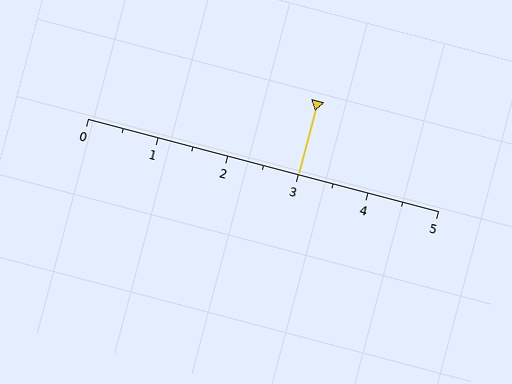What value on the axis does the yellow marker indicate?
The marker indicates approximately 3.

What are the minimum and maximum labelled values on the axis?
The axis runs from 0 to 5.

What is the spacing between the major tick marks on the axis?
The major ticks are spaced 1 apart.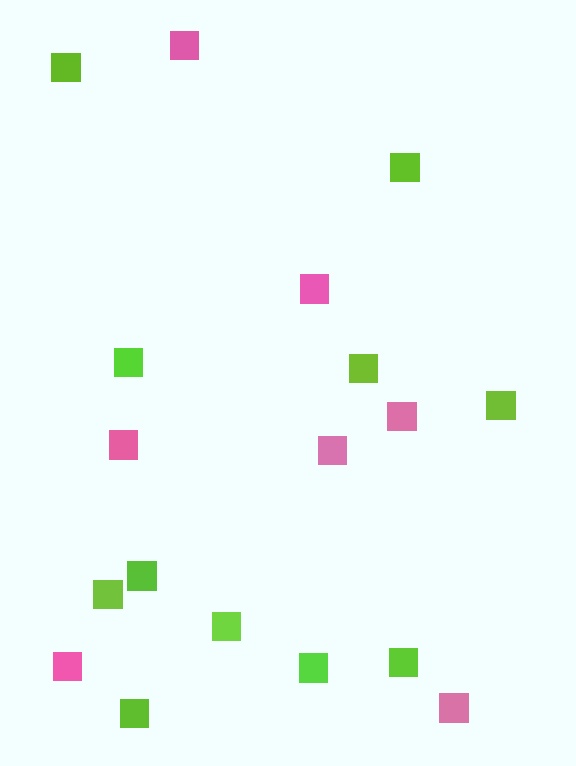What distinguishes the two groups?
There are 2 groups: one group of pink squares (7) and one group of lime squares (11).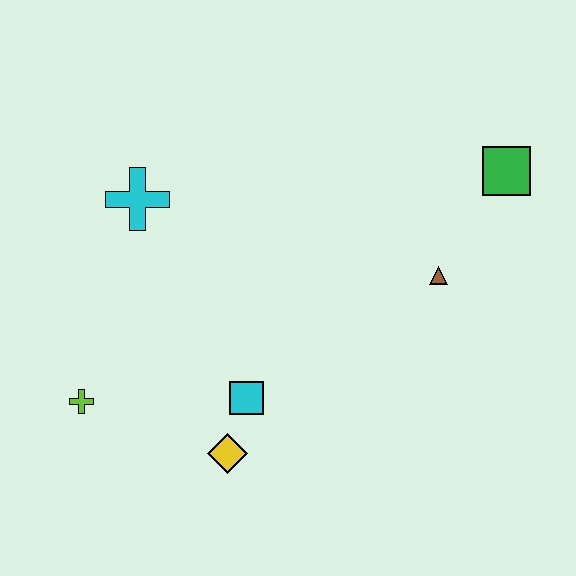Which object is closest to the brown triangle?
The green square is closest to the brown triangle.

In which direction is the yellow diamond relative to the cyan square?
The yellow diamond is below the cyan square.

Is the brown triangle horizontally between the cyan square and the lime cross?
No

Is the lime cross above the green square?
No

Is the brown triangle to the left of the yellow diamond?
No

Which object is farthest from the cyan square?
The green square is farthest from the cyan square.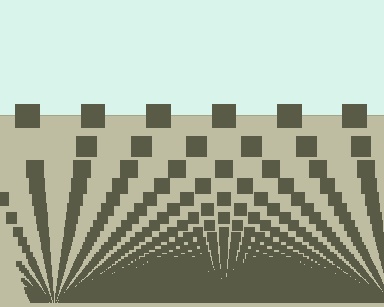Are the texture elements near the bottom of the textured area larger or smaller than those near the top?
Smaller. The gradient is inverted — elements near the bottom are smaller and denser.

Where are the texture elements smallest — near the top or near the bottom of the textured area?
Near the bottom.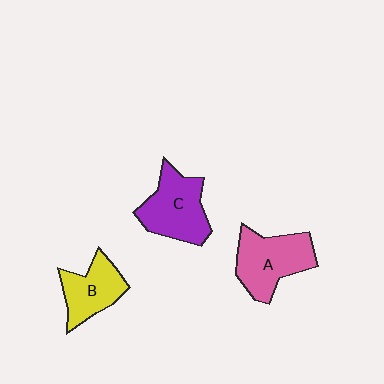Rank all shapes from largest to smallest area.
From largest to smallest: A (pink), C (purple), B (yellow).